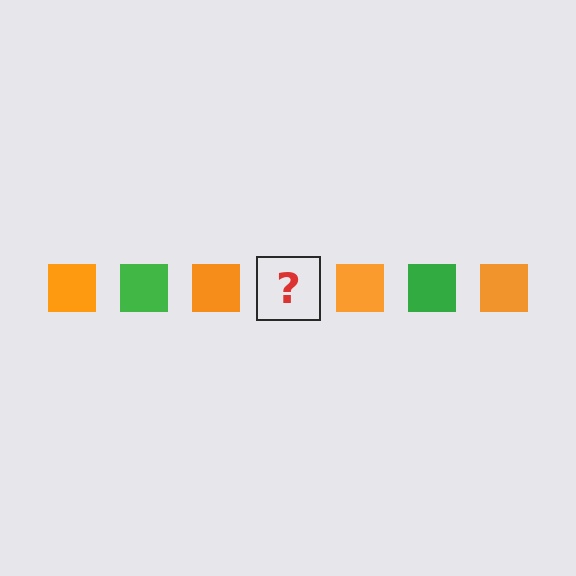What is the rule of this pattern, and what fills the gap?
The rule is that the pattern cycles through orange, green squares. The gap should be filled with a green square.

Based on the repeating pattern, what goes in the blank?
The blank should be a green square.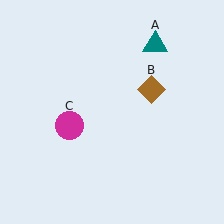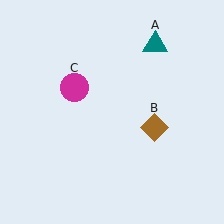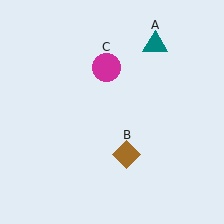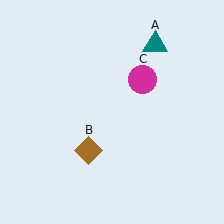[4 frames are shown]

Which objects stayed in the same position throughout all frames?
Teal triangle (object A) remained stationary.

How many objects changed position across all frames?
2 objects changed position: brown diamond (object B), magenta circle (object C).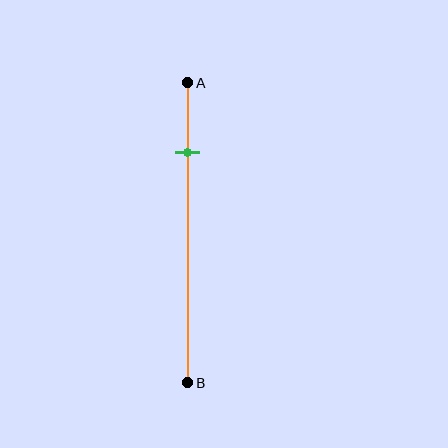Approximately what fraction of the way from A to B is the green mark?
The green mark is approximately 25% of the way from A to B.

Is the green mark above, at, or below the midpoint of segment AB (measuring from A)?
The green mark is above the midpoint of segment AB.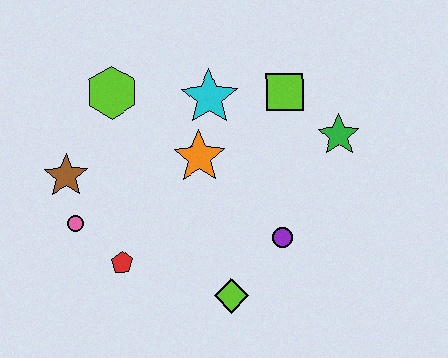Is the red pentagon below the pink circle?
Yes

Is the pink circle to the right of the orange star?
No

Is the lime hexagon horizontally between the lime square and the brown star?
Yes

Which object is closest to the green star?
The lime square is closest to the green star.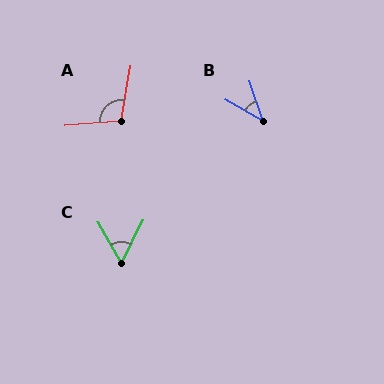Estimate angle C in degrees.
Approximately 56 degrees.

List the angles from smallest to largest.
B (41°), C (56°), A (105°).